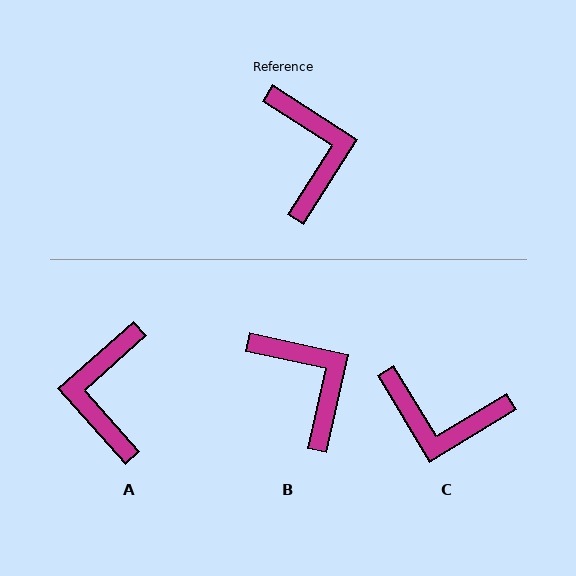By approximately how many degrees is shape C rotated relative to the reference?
Approximately 116 degrees clockwise.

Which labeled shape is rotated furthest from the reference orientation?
A, about 164 degrees away.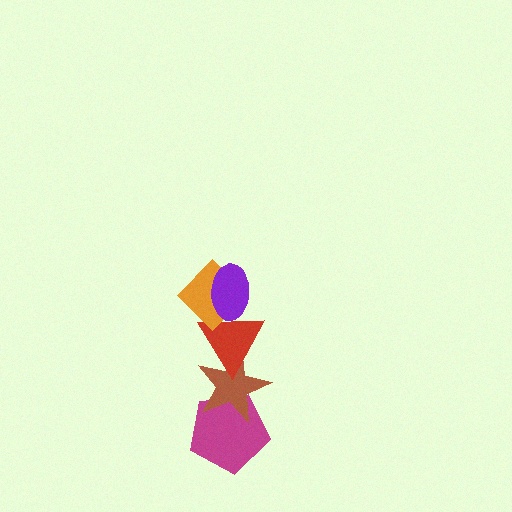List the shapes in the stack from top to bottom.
From top to bottom: the purple ellipse, the orange diamond, the red triangle, the brown star, the magenta pentagon.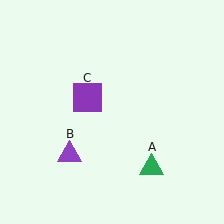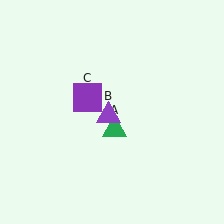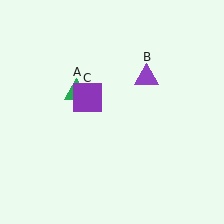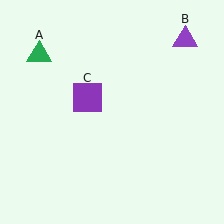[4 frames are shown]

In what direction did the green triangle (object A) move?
The green triangle (object A) moved up and to the left.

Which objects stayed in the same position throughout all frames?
Purple square (object C) remained stationary.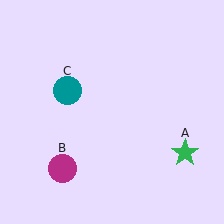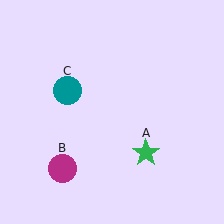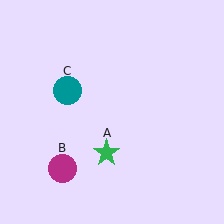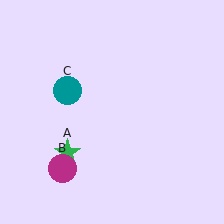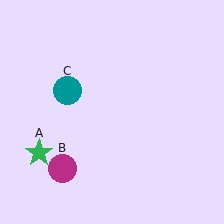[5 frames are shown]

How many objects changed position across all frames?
1 object changed position: green star (object A).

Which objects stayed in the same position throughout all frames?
Magenta circle (object B) and teal circle (object C) remained stationary.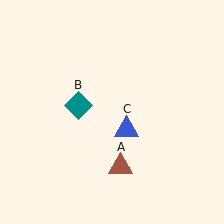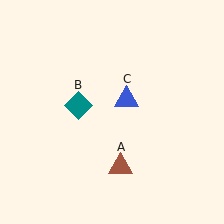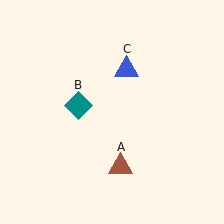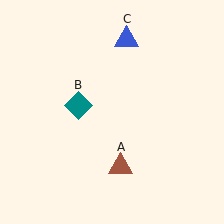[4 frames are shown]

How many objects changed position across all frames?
1 object changed position: blue triangle (object C).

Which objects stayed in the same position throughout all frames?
Brown triangle (object A) and teal diamond (object B) remained stationary.